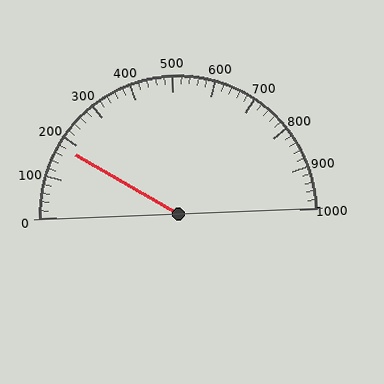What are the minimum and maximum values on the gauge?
The gauge ranges from 0 to 1000.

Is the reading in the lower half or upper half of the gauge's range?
The reading is in the lower half of the range (0 to 1000).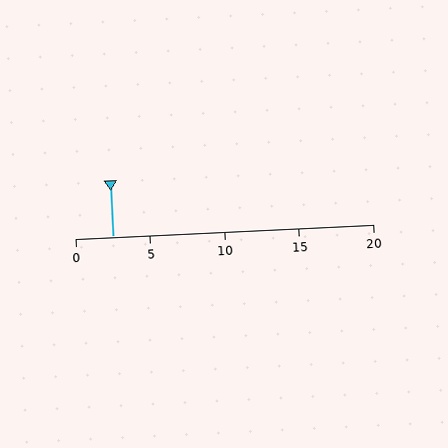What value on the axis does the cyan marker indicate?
The marker indicates approximately 2.5.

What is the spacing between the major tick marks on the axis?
The major ticks are spaced 5 apart.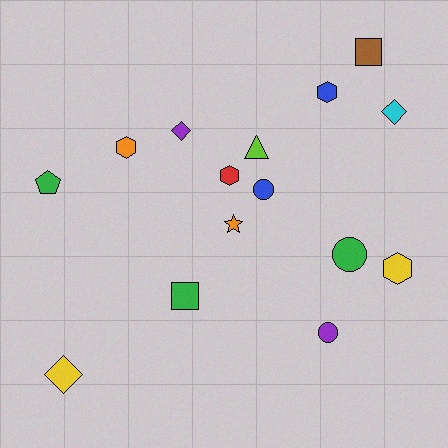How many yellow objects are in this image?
There are 2 yellow objects.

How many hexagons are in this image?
There are 4 hexagons.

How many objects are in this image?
There are 15 objects.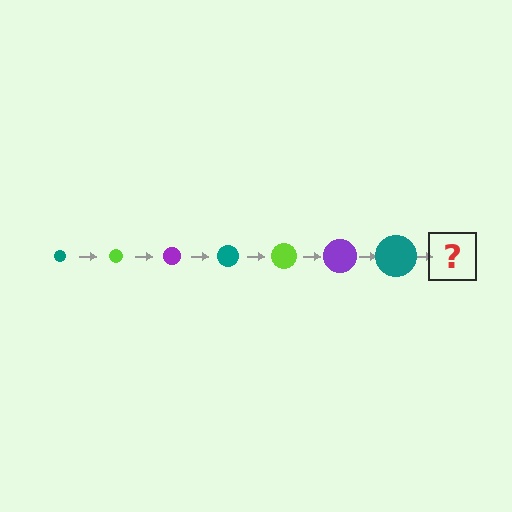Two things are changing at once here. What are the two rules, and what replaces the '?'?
The two rules are that the circle grows larger each step and the color cycles through teal, lime, and purple. The '?' should be a lime circle, larger than the previous one.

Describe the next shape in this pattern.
It should be a lime circle, larger than the previous one.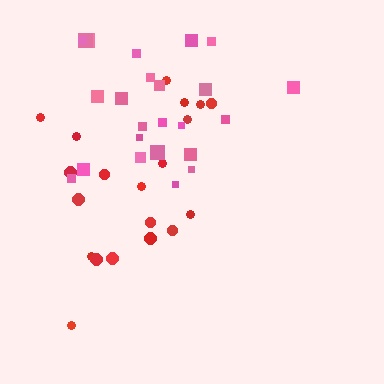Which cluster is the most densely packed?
Pink.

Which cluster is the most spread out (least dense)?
Red.